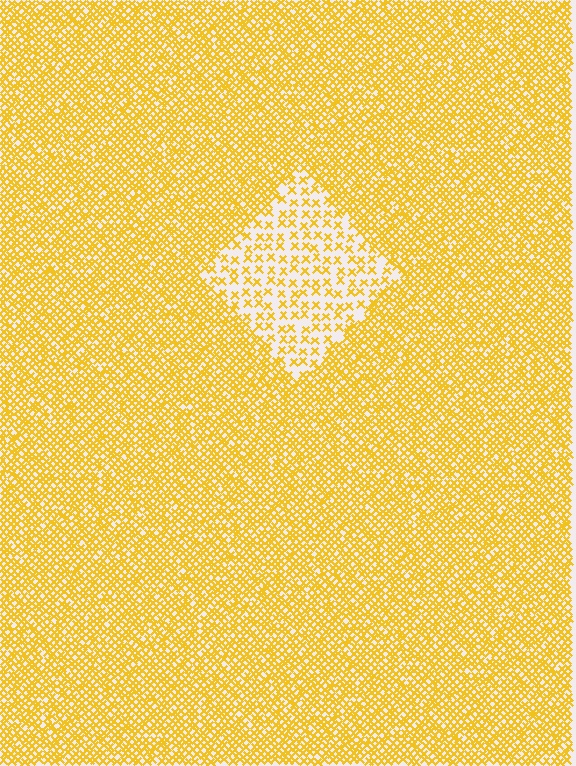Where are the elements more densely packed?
The elements are more densely packed outside the diamond boundary.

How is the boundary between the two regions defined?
The boundary is defined by a change in element density (approximately 2.6x ratio). All elements are the same color, size, and shape.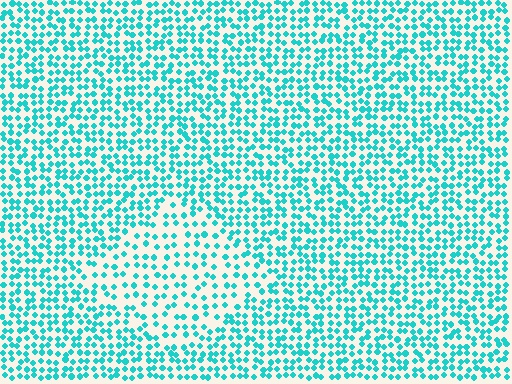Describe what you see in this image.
The image contains small cyan elements arranged at two different densities. A diamond-shaped region is visible where the elements are less densely packed than the surrounding area.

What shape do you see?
I see a diamond.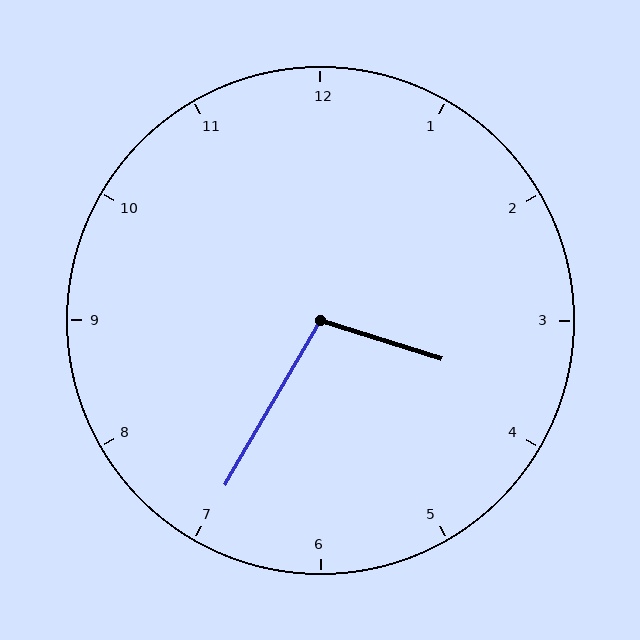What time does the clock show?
3:35.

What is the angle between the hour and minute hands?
Approximately 102 degrees.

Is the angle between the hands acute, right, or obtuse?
It is obtuse.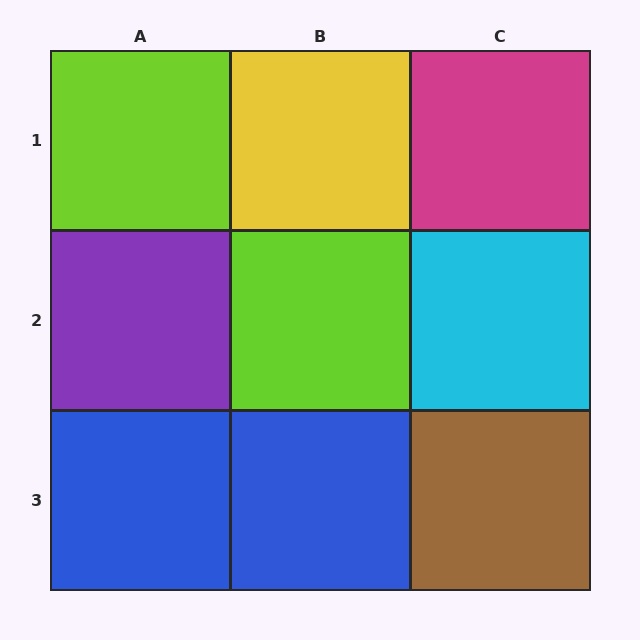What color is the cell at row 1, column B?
Yellow.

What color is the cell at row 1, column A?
Lime.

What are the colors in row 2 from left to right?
Purple, lime, cyan.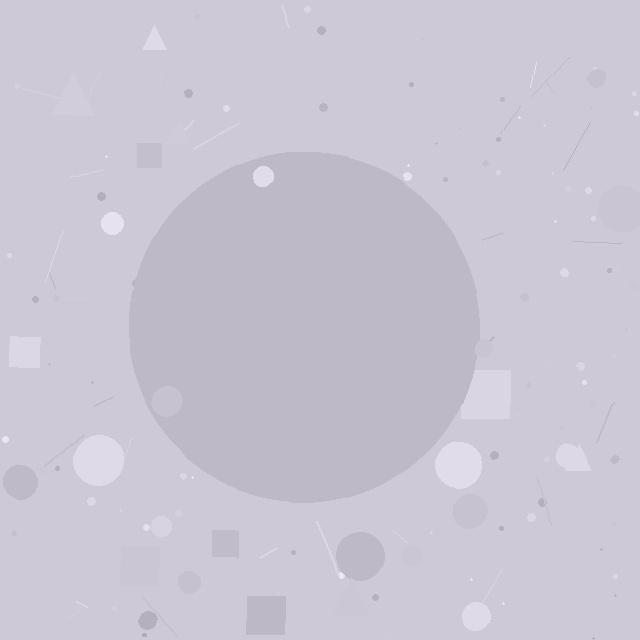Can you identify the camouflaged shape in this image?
The camouflaged shape is a circle.